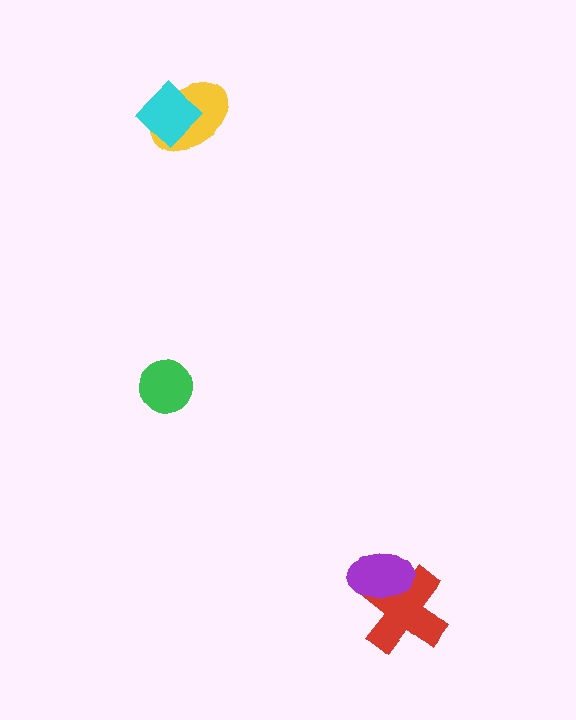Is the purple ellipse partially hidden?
No, no other shape covers it.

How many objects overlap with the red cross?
1 object overlaps with the red cross.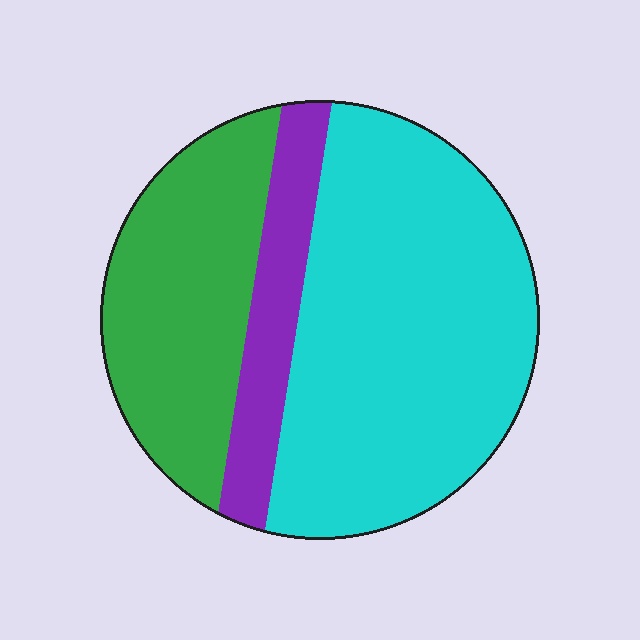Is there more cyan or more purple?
Cyan.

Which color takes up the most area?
Cyan, at roughly 55%.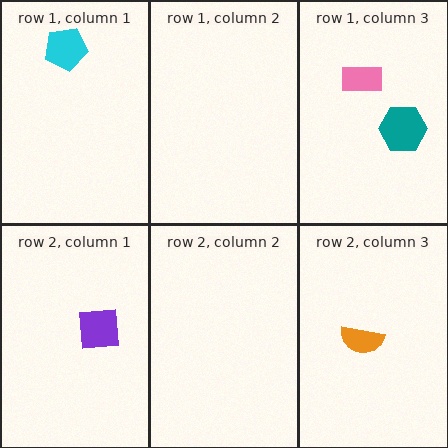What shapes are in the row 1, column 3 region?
The teal hexagon, the pink rectangle.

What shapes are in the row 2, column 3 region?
The orange semicircle.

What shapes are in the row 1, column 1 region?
The cyan pentagon.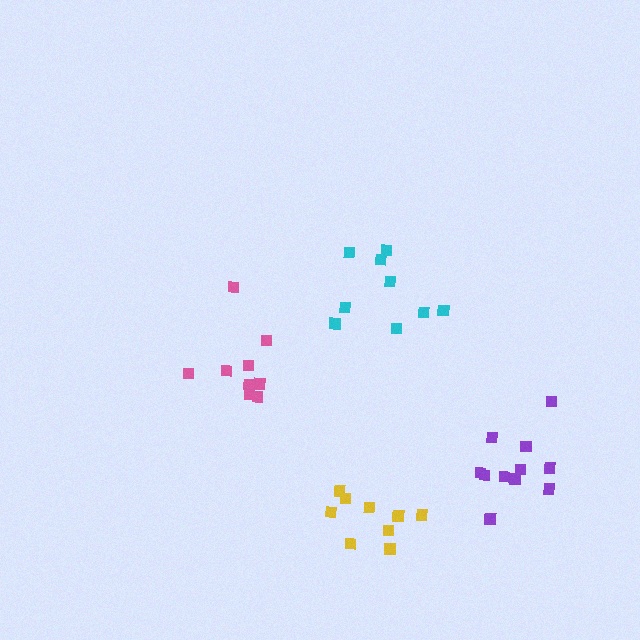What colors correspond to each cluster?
The clusters are colored: yellow, cyan, purple, pink.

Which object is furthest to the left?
The pink cluster is leftmost.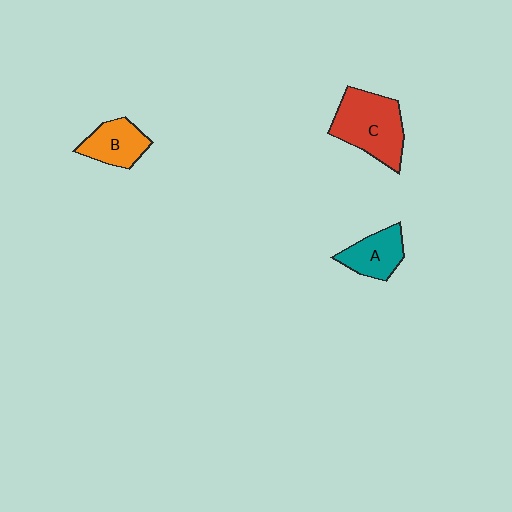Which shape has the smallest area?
Shape B (orange).